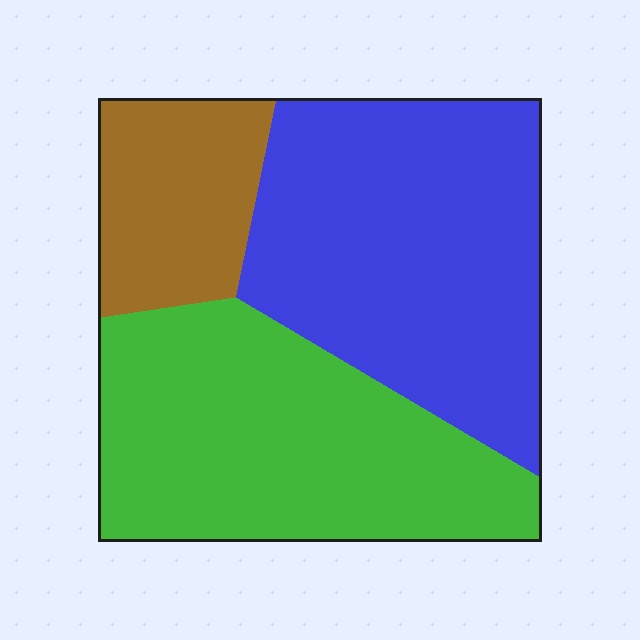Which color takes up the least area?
Brown, at roughly 15%.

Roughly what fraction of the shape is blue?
Blue takes up about two fifths (2/5) of the shape.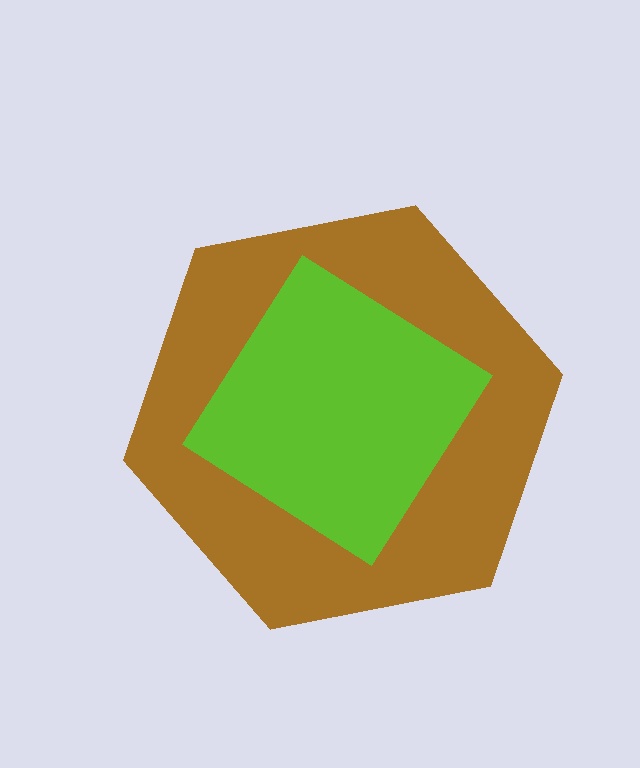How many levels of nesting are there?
2.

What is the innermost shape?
The lime diamond.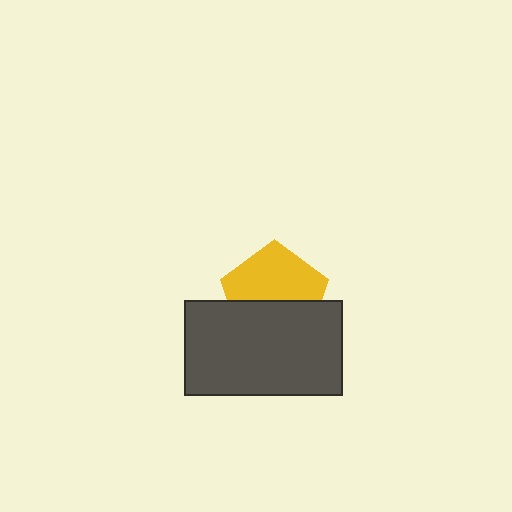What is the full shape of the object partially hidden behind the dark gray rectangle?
The partially hidden object is a yellow pentagon.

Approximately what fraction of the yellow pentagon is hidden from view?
Roughly 46% of the yellow pentagon is hidden behind the dark gray rectangle.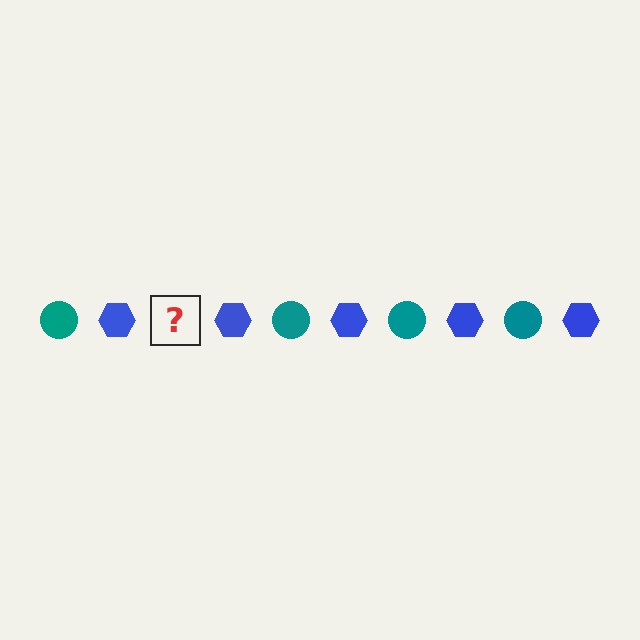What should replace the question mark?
The question mark should be replaced with a teal circle.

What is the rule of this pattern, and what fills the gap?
The rule is that the pattern alternates between teal circle and blue hexagon. The gap should be filled with a teal circle.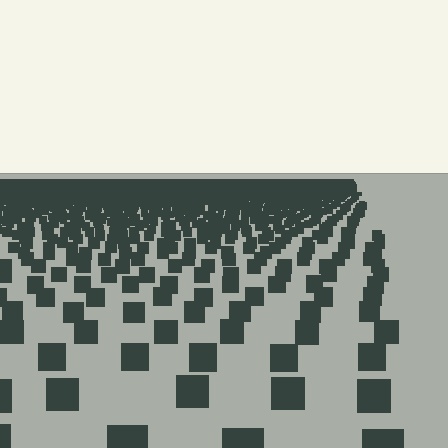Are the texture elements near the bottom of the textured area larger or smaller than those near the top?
Larger. Near the bottom, elements are closer to the viewer and appear at a bigger on-screen size.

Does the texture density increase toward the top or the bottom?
Density increases toward the top.